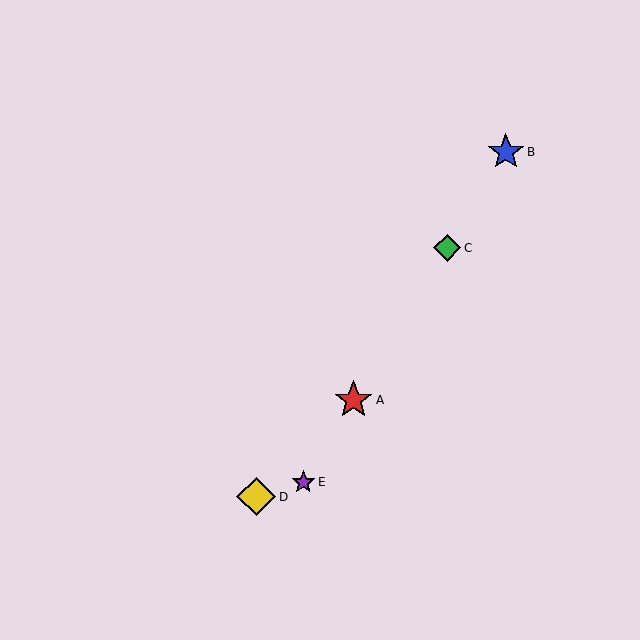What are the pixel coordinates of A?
Object A is at (354, 400).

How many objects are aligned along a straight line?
4 objects (A, B, C, E) are aligned along a straight line.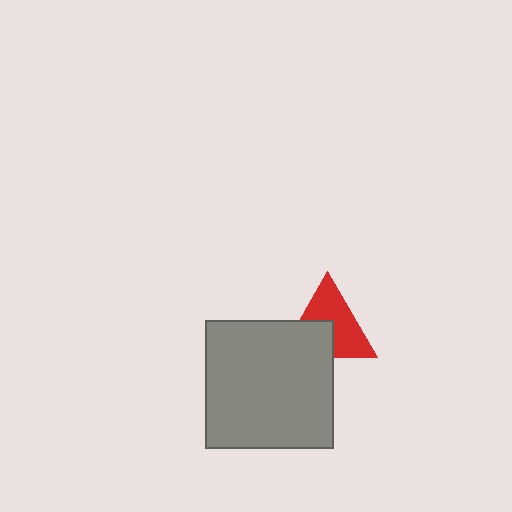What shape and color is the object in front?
The object in front is a gray square.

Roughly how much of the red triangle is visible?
About half of it is visible (roughly 61%).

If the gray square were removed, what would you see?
You would see the complete red triangle.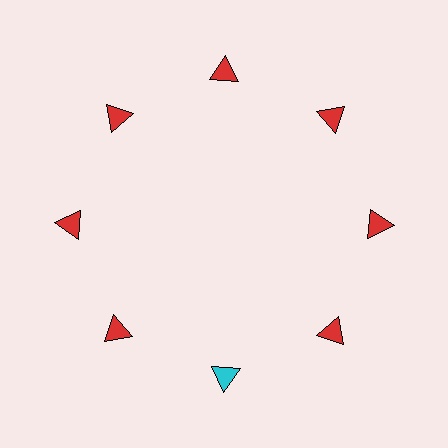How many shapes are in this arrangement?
There are 8 shapes arranged in a ring pattern.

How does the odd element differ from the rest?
It has a different color: cyan instead of red.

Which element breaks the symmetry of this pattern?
The cyan triangle at roughly the 6 o'clock position breaks the symmetry. All other shapes are red triangles.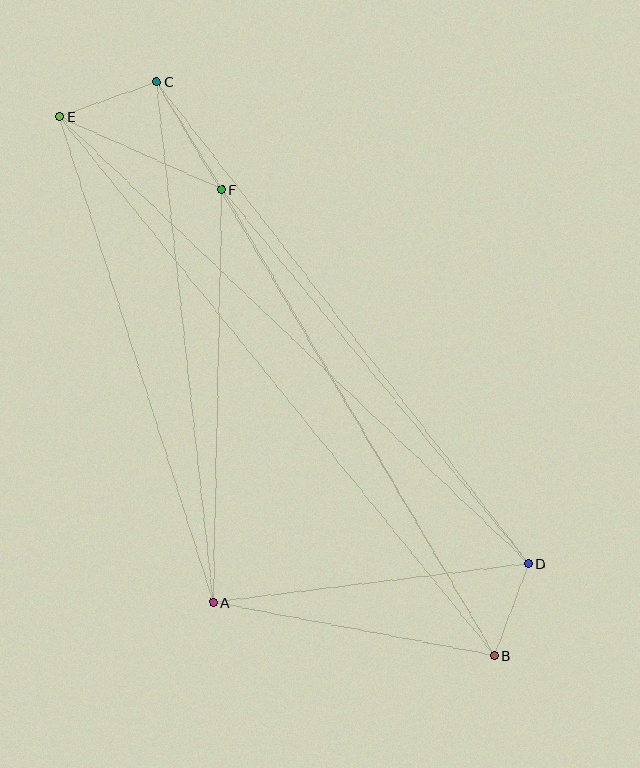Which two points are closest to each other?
Points B and D are closest to each other.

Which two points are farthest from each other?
Points B and E are farthest from each other.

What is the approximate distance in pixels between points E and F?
The distance between E and F is approximately 178 pixels.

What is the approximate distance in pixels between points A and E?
The distance between A and E is approximately 510 pixels.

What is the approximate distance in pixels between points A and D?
The distance between A and D is approximately 318 pixels.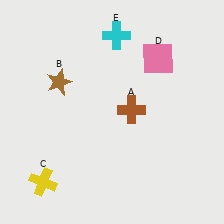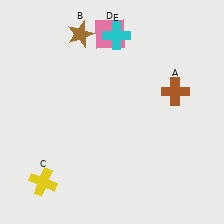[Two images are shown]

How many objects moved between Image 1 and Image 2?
3 objects moved between the two images.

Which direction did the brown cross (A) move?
The brown cross (A) moved right.